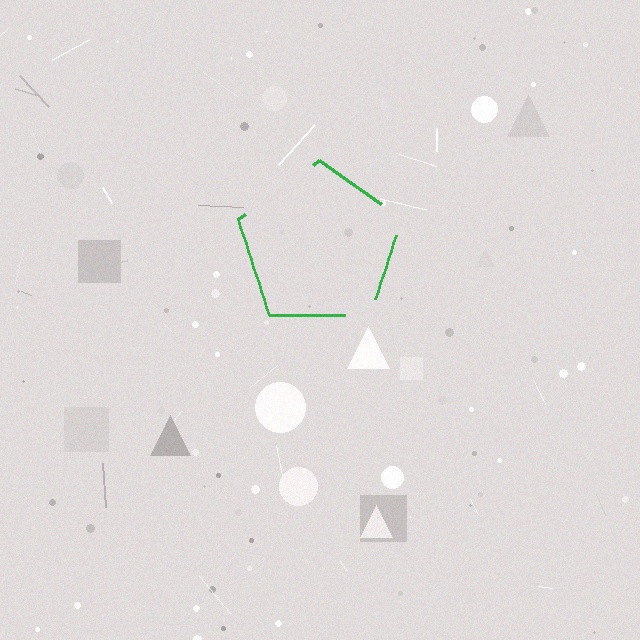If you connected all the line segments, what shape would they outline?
They would outline a pentagon.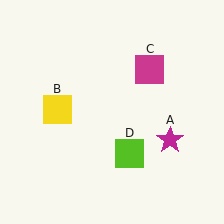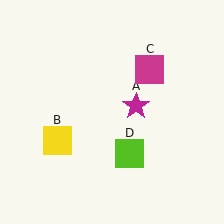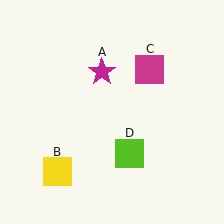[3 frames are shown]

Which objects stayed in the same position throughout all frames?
Magenta square (object C) and lime square (object D) remained stationary.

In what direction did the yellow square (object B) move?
The yellow square (object B) moved down.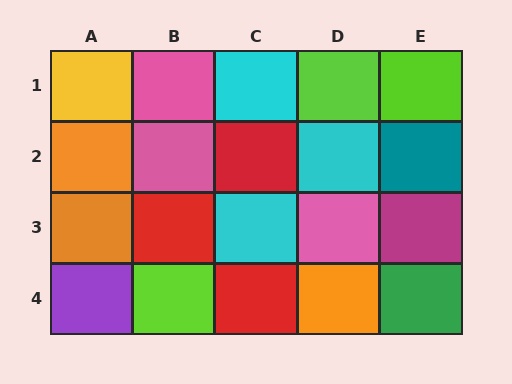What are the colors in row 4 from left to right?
Purple, lime, red, orange, green.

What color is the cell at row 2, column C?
Red.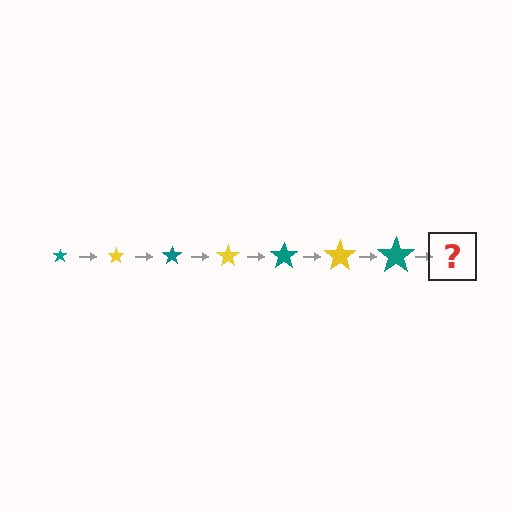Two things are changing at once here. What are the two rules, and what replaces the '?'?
The two rules are that the star grows larger each step and the color cycles through teal and yellow. The '?' should be a yellow star, larger than the previous one.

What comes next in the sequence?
The next element should be a yellow star, larger than the previous one.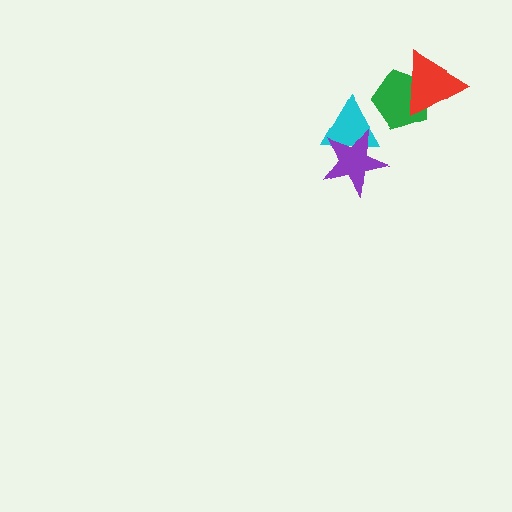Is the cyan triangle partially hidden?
Yes, it is partially covered by another shape.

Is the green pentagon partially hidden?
Yes, it is partially covered by another shape.